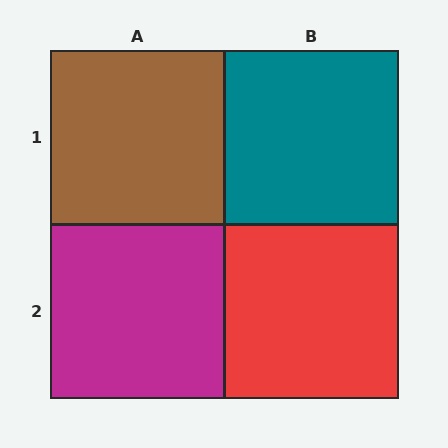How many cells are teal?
1 cell is teal.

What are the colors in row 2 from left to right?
Magenta, red.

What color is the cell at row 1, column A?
Brown.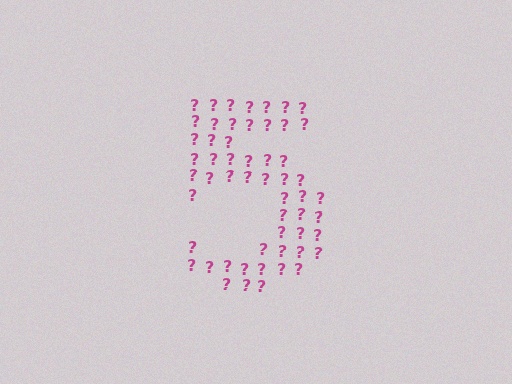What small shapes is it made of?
It is made of small question marks.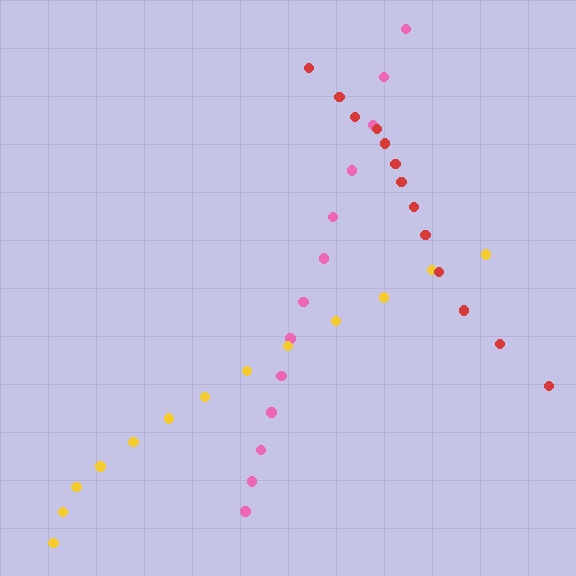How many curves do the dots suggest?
There are 3 distinct paths.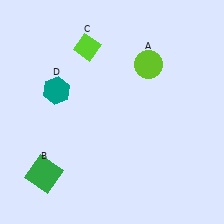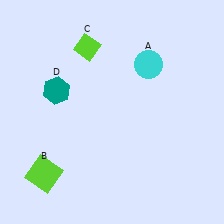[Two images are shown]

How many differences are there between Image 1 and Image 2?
There are 2 differences between the two images.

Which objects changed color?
A changed from lime to cyan. B changed from green to lime.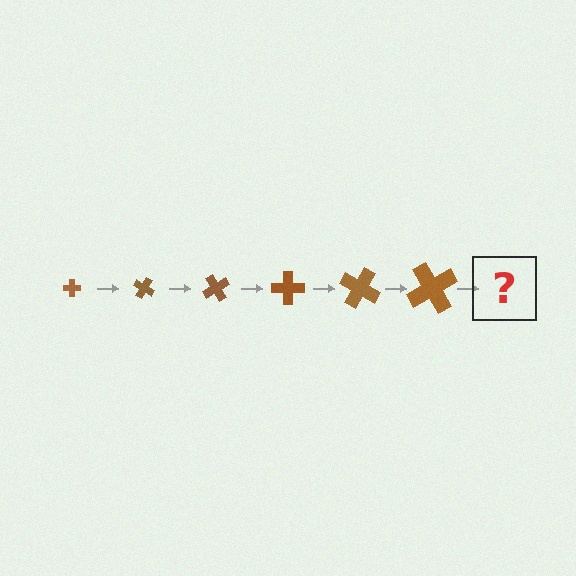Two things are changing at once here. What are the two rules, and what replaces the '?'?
The two rules are that the cross grows larger each step and it rotates 30 degrees each step. The '?' should be a cross, larger than the previous one and rotated 180 degrees from the start.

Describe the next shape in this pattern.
It should be a cross, larger than the previous one and rotated 180 degrees from the start.